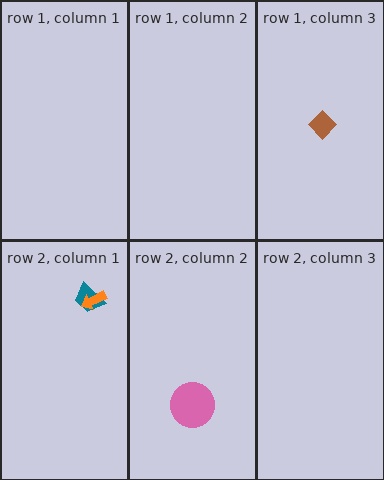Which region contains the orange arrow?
The row 2, column 1 region.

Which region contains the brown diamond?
The row 1, column 3 region.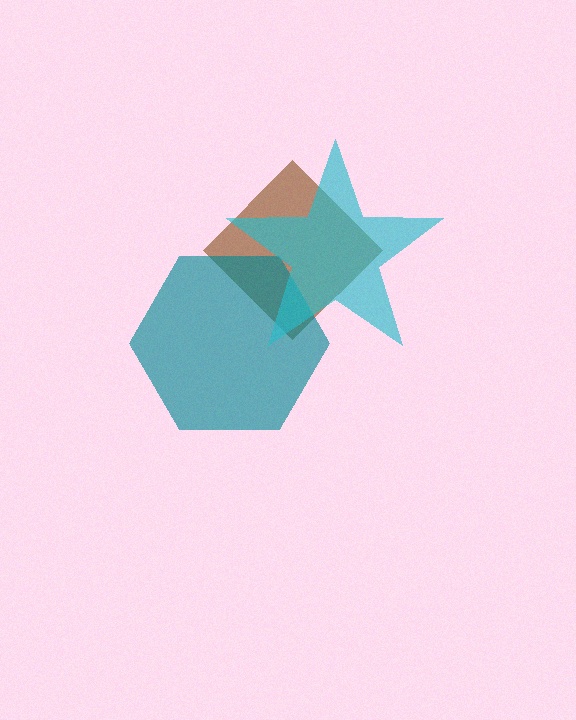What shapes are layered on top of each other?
The layered shapes are: a brown diamond, a teal hexagon, a cyan star.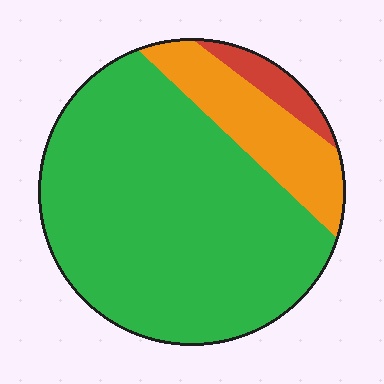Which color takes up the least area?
Red, at roughly 5%.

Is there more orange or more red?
Orange.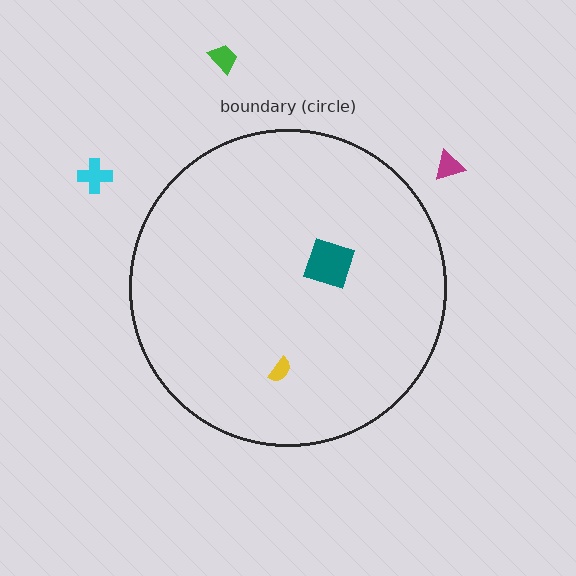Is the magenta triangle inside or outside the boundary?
Outside.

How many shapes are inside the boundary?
2 inside, 3 outside.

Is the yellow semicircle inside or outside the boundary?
Inside.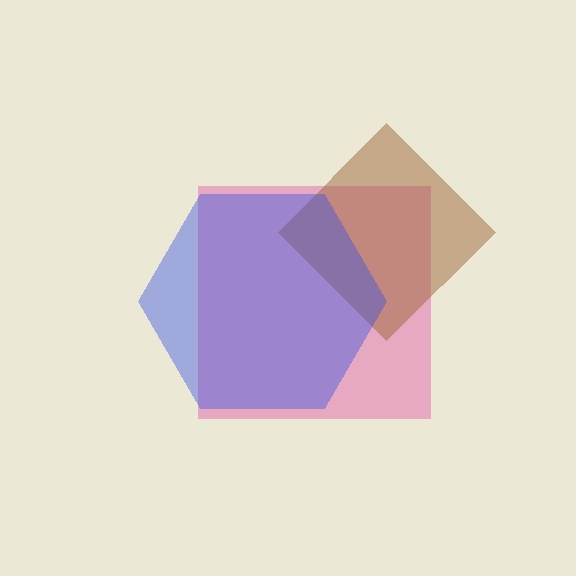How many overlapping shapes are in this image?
There are 3 overlapping shapes in the image.